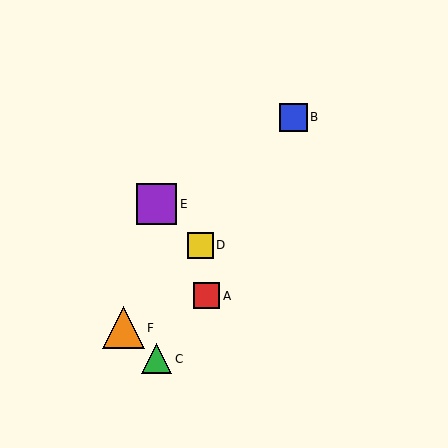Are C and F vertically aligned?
No, C is at x≈157 and F is at x≈123.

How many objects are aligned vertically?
2 objects (C, E) are aligned vertically.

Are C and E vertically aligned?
Yes, both are at x≈157.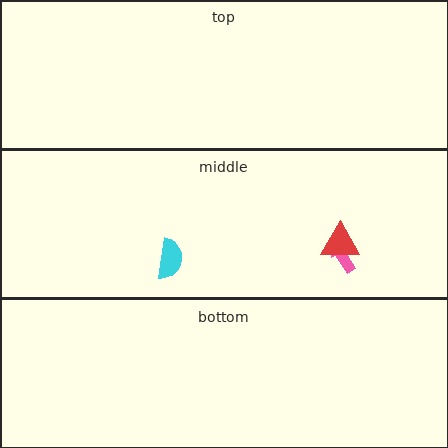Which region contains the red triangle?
The middle region.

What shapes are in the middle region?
The pink arrow, the cyan semicircle, the red triangle.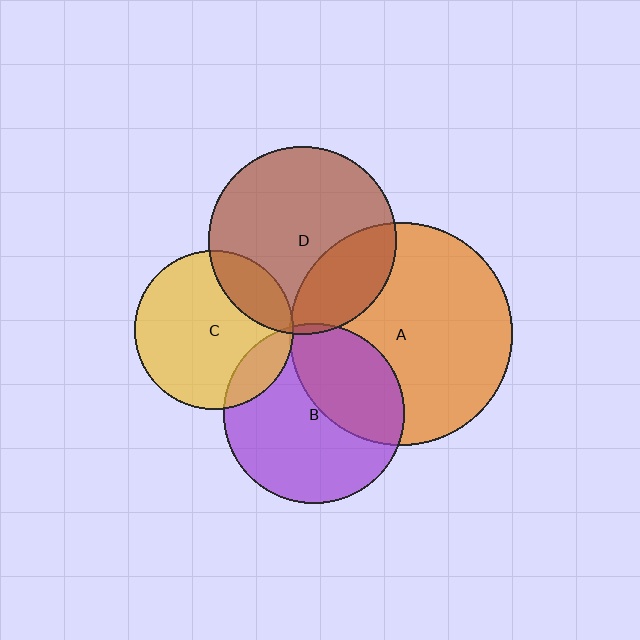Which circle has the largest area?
Circle A (orange).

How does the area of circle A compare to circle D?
Approximately 1.4 times.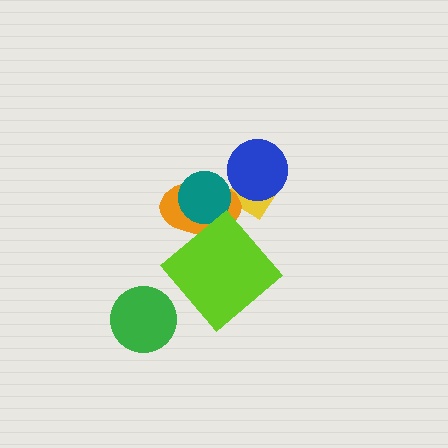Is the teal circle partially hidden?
No, no other shape covers it.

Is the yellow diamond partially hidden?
Yes, it is partially covered by another shape.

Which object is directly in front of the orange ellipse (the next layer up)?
The teal circle is directly in front of the orange ellipse.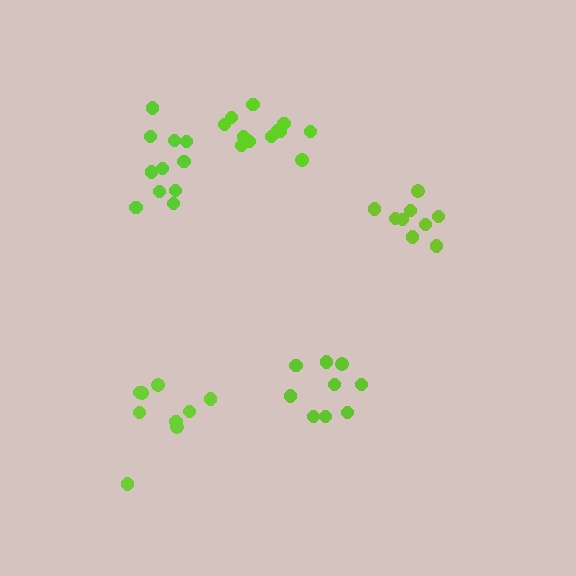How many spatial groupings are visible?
There are 5 spatial groupings.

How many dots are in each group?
Group 1: 9 dots, Group 2: 12 dots, Group 3: 11 dots, Group 4: 9 dots, Group 5: 9 dots (50 total).